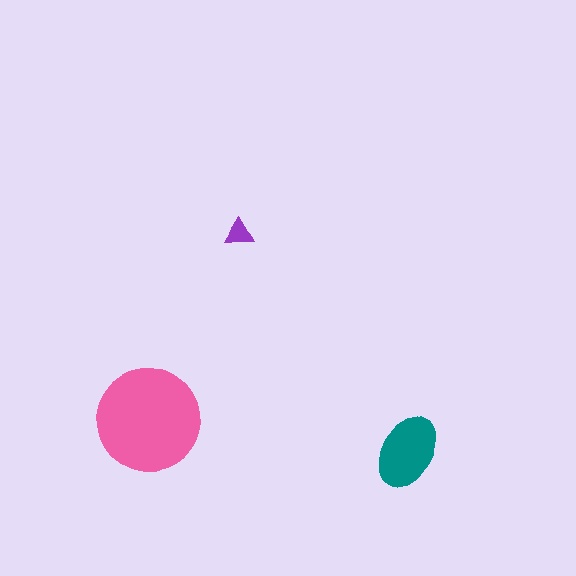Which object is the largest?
The pink circle.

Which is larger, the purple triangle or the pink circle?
The pink circle.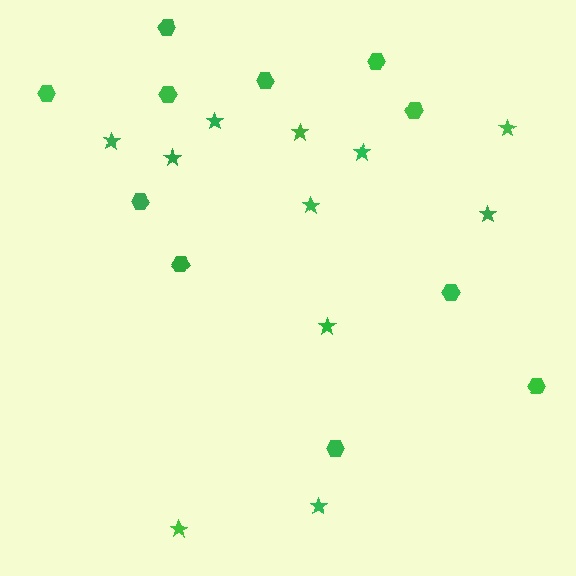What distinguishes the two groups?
There are 2 groups: one group of stars (11) and one group of hexagons (11).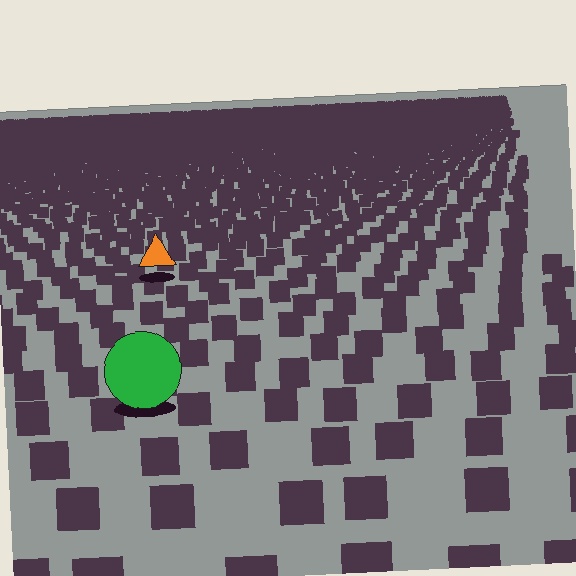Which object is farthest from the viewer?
The orange triangle is farthest from the viewer. It appears smaller and the ground texture around it is denser.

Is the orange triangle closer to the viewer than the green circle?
No. The green circle is closer — you can tell from the texture gradient: the ground texture is coarser near it.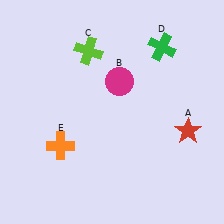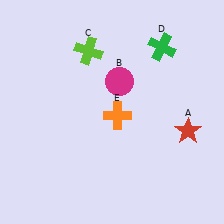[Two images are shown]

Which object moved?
The orange cross (E) moved right.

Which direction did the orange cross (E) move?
The orange cross (E) moved right.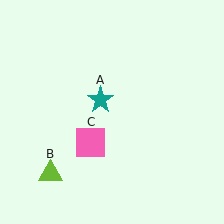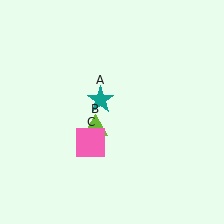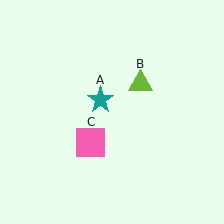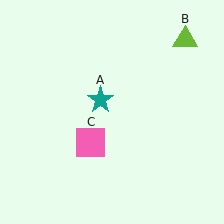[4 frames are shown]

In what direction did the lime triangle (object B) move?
The lime triangle (object B) moved up and to the right.